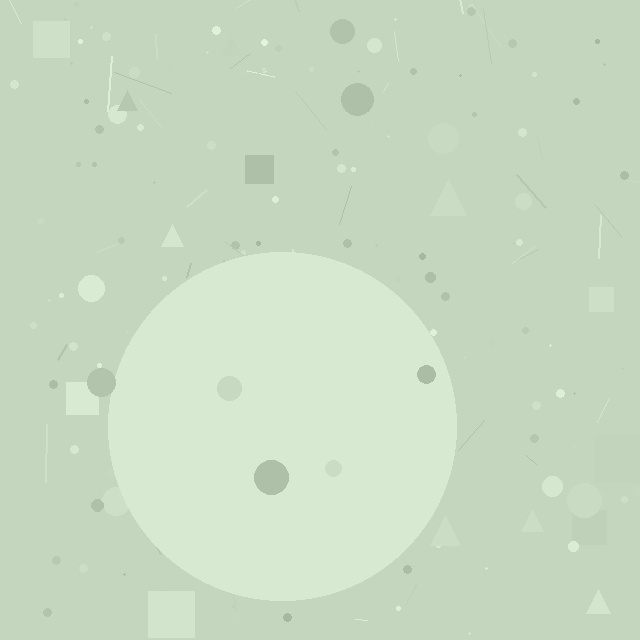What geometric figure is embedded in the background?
A circle is embedded in the background.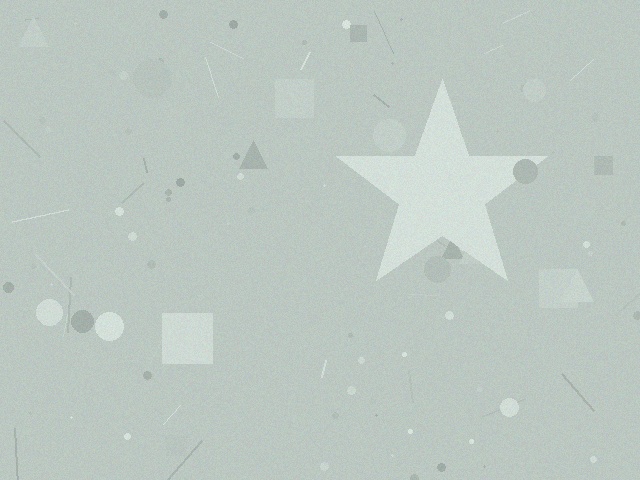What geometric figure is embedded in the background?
A star is embedded in the background.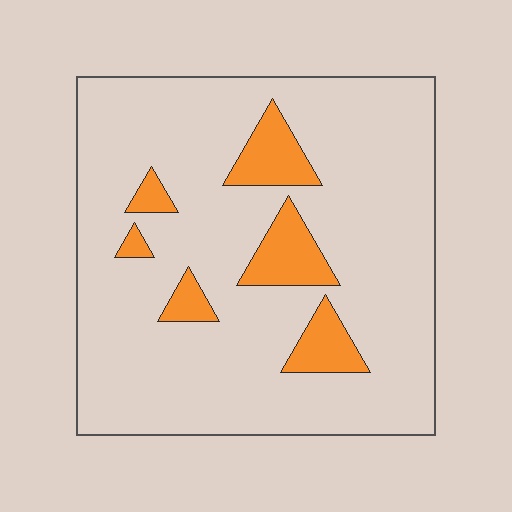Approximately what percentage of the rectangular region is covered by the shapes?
Approximately 15%.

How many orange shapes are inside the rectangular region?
6.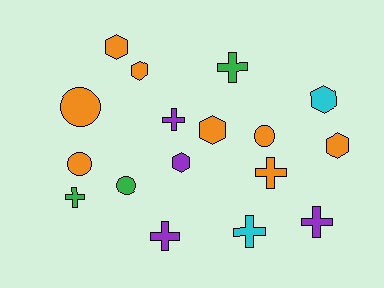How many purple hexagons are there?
There is 1 purple hexagon.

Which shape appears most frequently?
Cross, with 7 objects.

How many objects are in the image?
There are 17 objects.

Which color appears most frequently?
Orange, with 8 objects.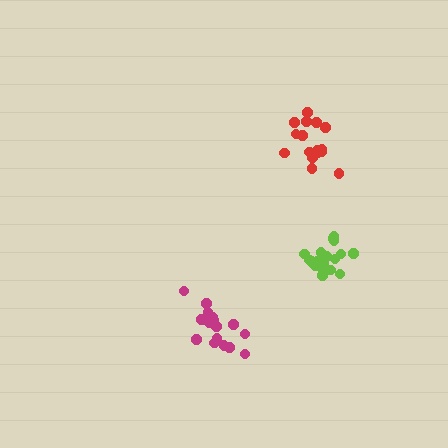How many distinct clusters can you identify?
There are 3 distinct clusters.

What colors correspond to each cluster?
The clusters are colored: red, magenta, lime.